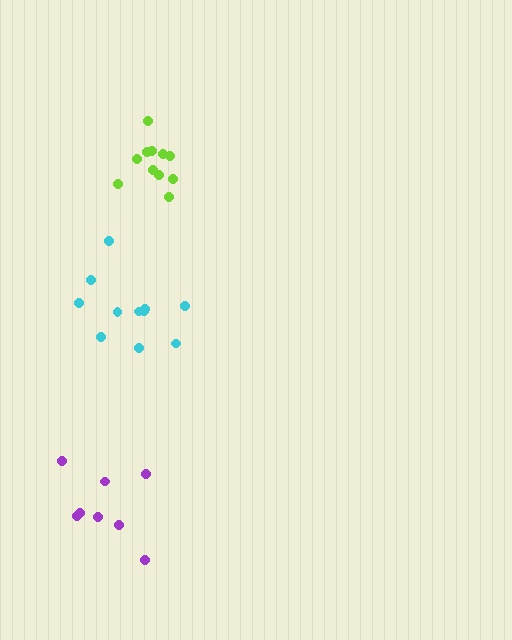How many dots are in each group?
Group 1: 11 dots, Group 2: 11 dots, Group 3: 8 dots (30 total).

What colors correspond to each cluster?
The clusters are colored: cyan, lime, purple.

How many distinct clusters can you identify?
There are 3 distinct clusters.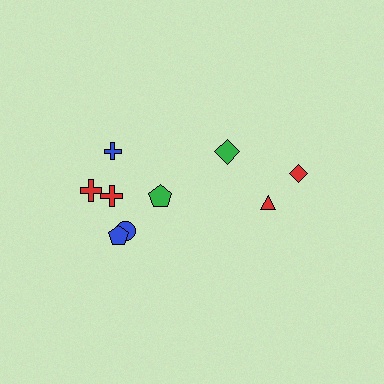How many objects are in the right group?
There are 3 objects.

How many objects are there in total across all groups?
There are 9 objects.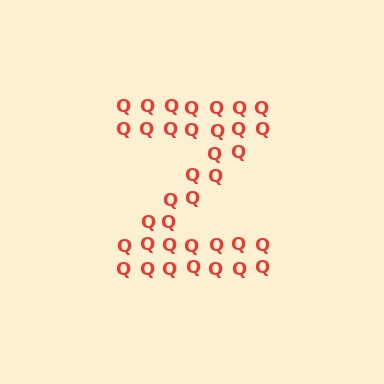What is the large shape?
The large shape is the letter Z.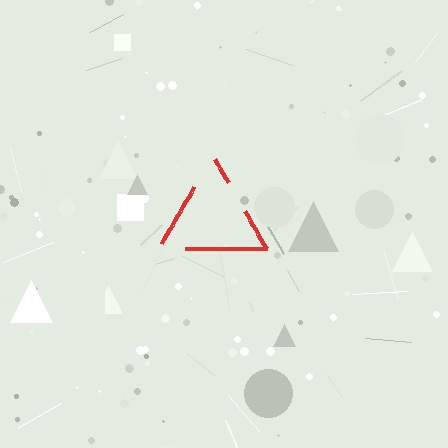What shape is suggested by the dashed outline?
The dashed outline suggests a triangle.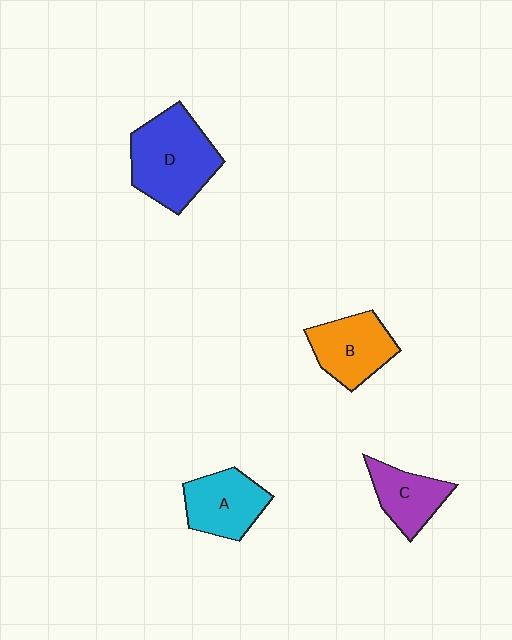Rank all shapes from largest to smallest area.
From largest to smallest: D (blue), B (orange), A (cyan), C (purple).